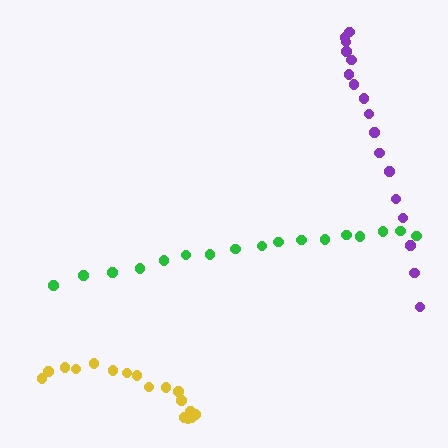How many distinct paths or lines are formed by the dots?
There are 3 distinct paths.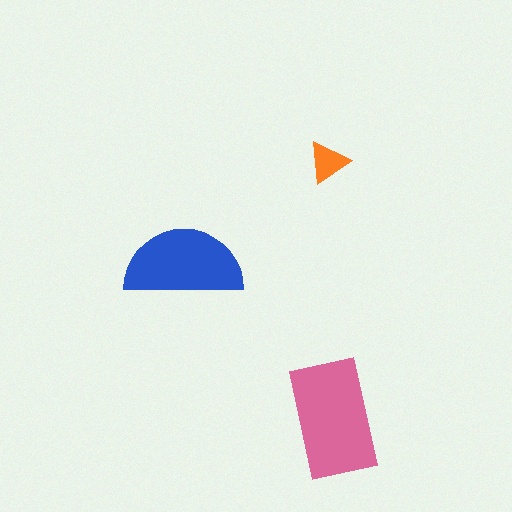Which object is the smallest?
The orange triangle.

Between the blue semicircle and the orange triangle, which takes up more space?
The blue semicircle.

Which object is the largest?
The pink rectangle.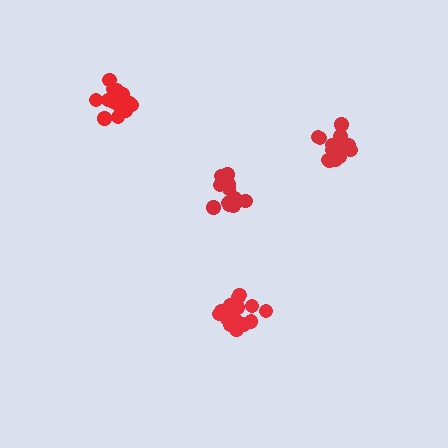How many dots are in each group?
Group 1: 17 dots, Group 2: 14 dots, Group 3: 12 dots, Group 4: 18 dots (61 total).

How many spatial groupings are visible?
There are 4 spatial groupings.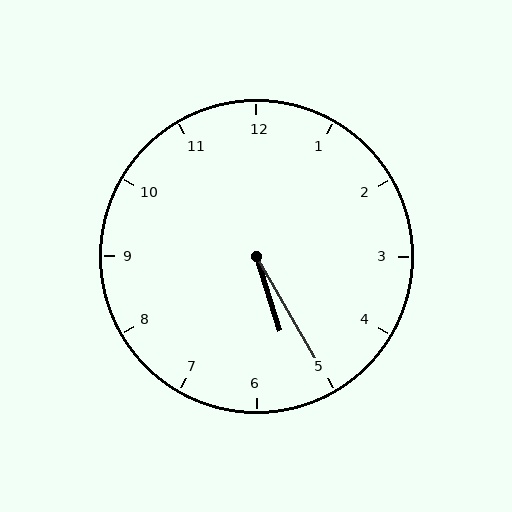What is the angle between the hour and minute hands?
Approximately 12 degrees.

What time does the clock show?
5:25.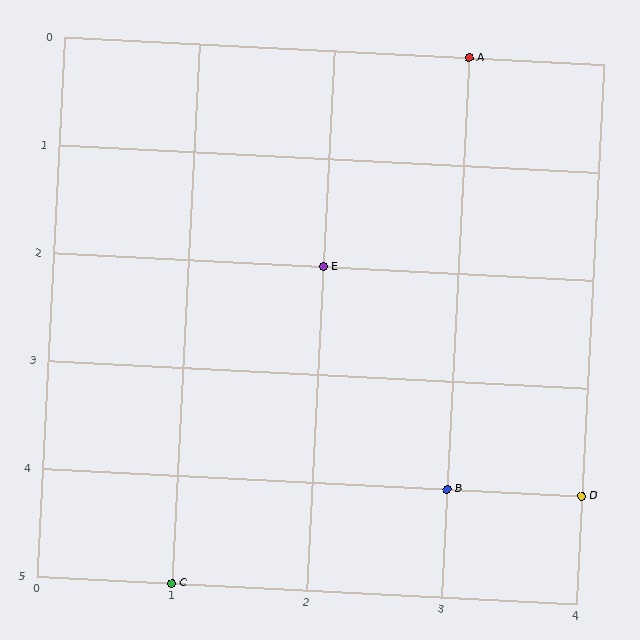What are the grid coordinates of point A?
Point A is at grid coordinates (3, 0).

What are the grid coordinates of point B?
Point B is at grid coordinates (3, 4).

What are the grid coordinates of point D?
Point D is at grid coordinates (4, 4).